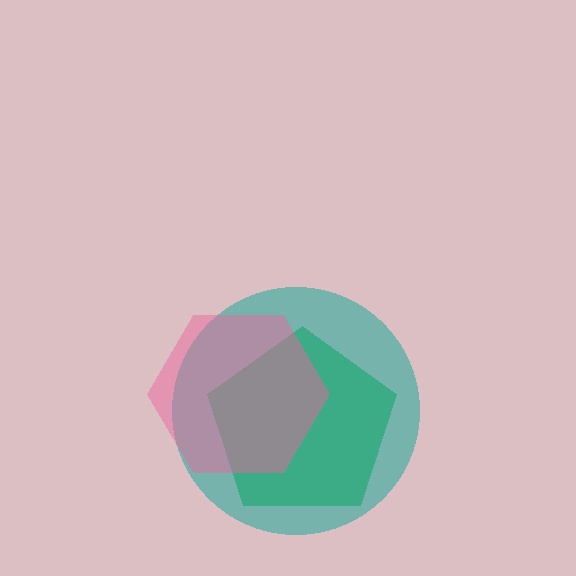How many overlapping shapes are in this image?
There are 3 overlapping shapes in the image.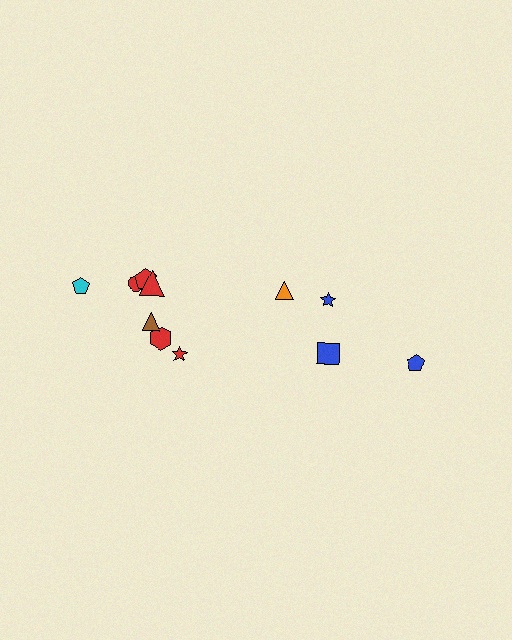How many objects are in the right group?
There are 4 objects.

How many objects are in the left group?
There are 7 objects.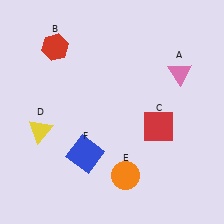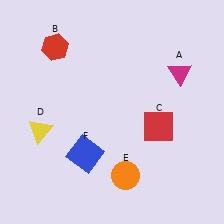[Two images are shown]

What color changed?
The triangle (A) changed from pink in Image 1 to magenta in Image 2.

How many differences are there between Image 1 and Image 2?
There is 1 difference between the two images.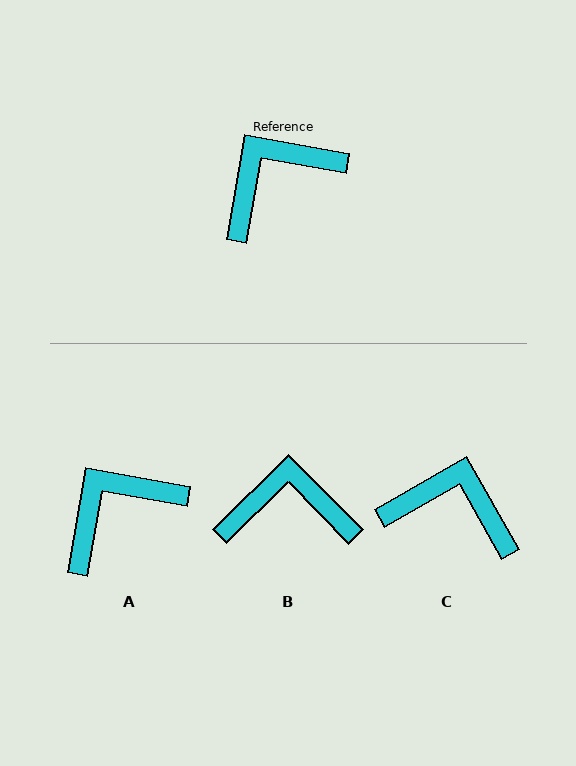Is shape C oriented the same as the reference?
No, it is off by about 50 degrees.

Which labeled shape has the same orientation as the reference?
A.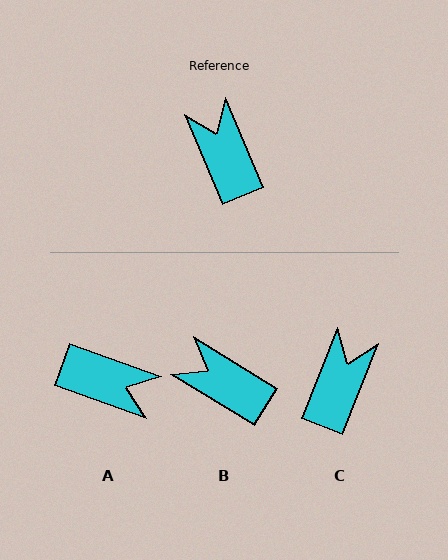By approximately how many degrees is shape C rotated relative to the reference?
Approximately 45 degrees clockwise.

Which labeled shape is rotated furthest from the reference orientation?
A, about 133 degrees away.